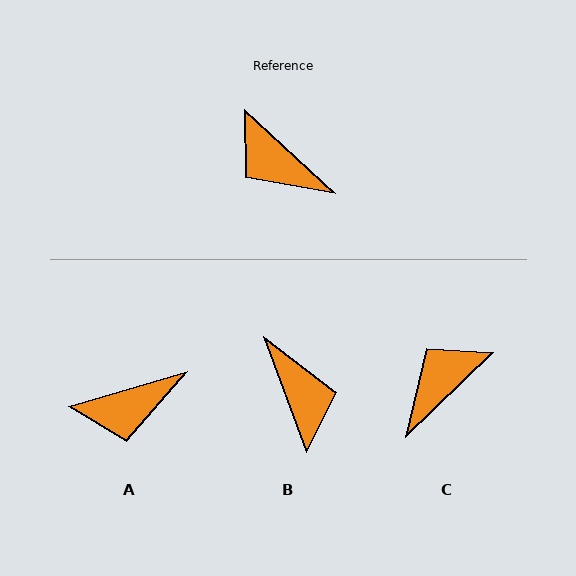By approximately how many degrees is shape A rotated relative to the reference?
Approximately 59 degrees counter-clockwise.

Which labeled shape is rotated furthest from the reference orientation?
B, about 153 degrees away.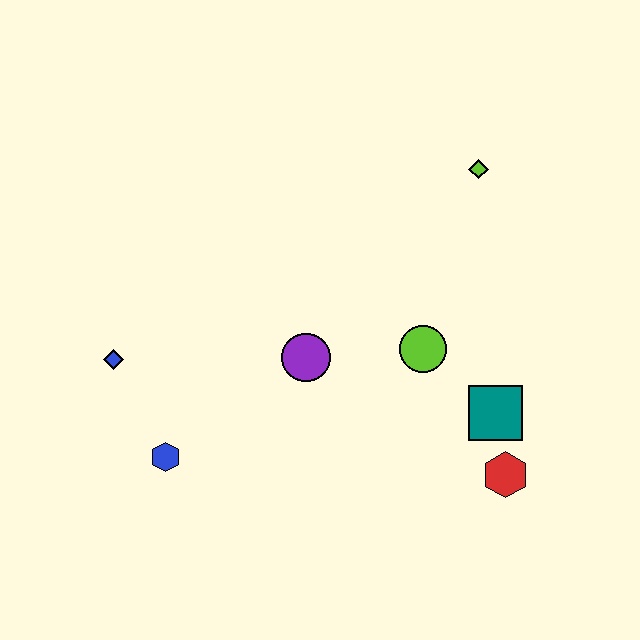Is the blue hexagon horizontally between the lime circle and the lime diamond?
No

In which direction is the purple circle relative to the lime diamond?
The purple circle is below the lime diamond.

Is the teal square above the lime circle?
No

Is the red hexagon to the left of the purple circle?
No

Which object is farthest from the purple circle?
The lime diamond is farthest from the purple circle.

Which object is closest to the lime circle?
The teal square is closest to the lime circle.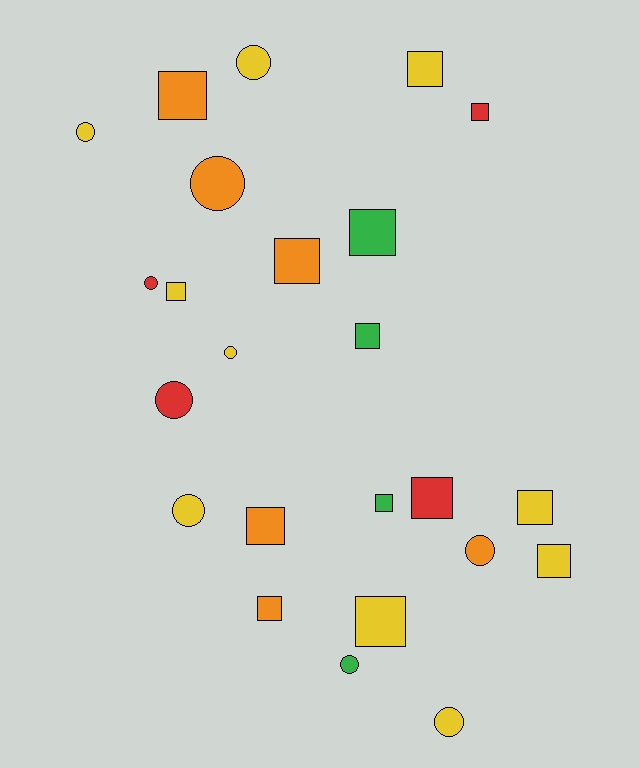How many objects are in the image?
There are 24 objects.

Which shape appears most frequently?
Square, with 14 objects.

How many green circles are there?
There is 1 green circle.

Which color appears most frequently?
Yellow, with 10 objects.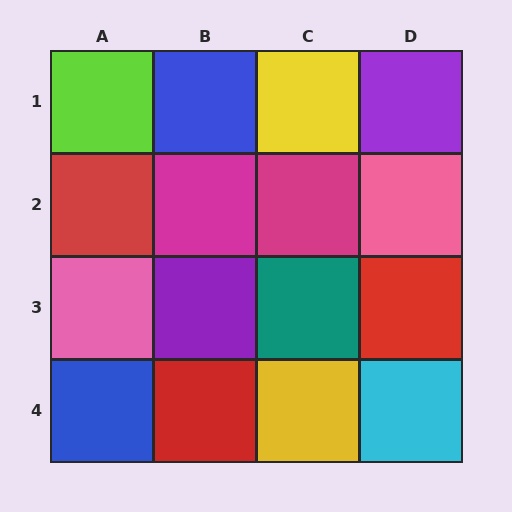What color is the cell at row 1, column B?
Blue.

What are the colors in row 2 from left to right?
Red, magenta, magenta, pink.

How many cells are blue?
2 cells are blue.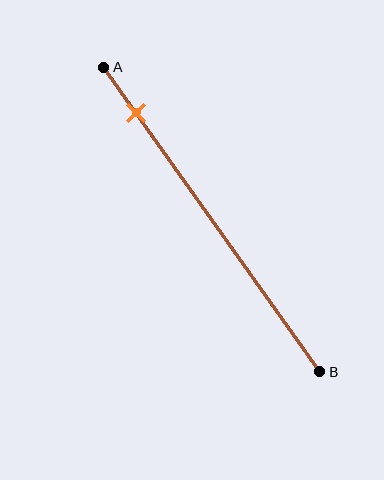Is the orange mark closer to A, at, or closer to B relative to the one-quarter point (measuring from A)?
The orange mark is closer to point A than the one-quarter point of segment AB.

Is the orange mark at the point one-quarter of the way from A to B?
No, the mark is at about 15% from A, not at the 25% one-quarter point.